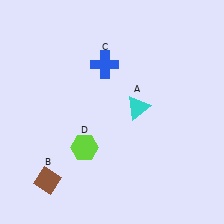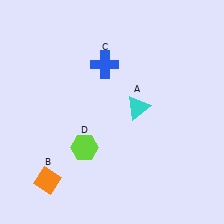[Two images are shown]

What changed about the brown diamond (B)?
In Image 1, B is brown. In Image 2, it changed to orange.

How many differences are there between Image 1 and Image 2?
There is 1 difference between the two images.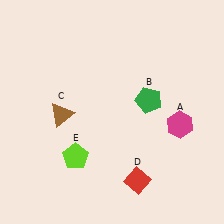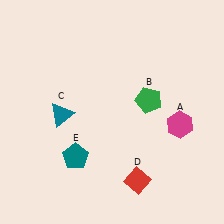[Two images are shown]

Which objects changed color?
C changed from brown to teal. E changed from lime to teal.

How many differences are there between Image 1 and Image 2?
There are 2 differences between the two images.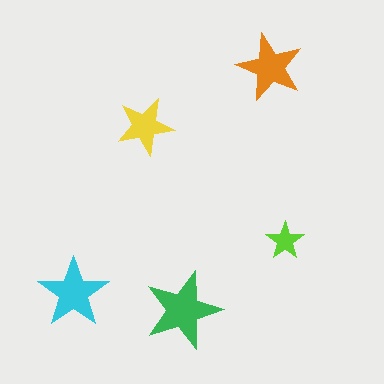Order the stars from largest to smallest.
the green one, the cyan one, the orange one, the yellow one, the lime one.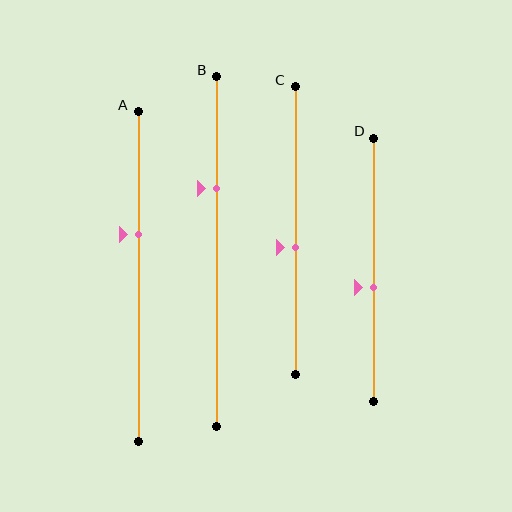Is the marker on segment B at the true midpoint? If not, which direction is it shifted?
No, the marker on segment B is shifted upward by about 18% of the segment length.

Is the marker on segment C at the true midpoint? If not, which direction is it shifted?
No, the marker on segment C is shifted downward by about 6% of the segment length.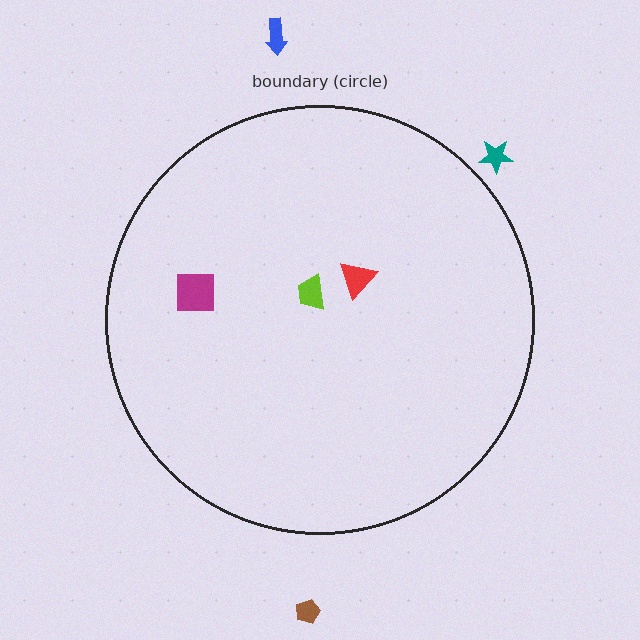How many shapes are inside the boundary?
3 inside, 3 outside.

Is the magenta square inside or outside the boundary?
Inside.